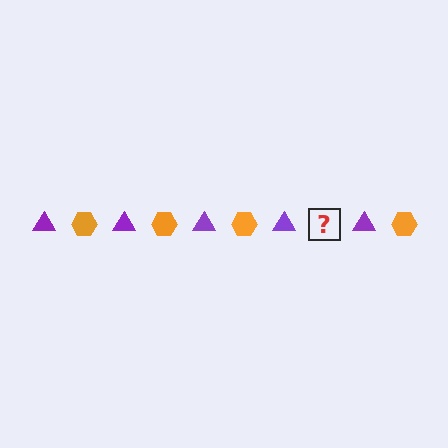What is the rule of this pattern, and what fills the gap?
The rule is that the pattern alternates between purple triangle and orange hexagon. The gap should be filled with an orange hexagon.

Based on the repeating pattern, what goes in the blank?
The blank should be an orange hexagon.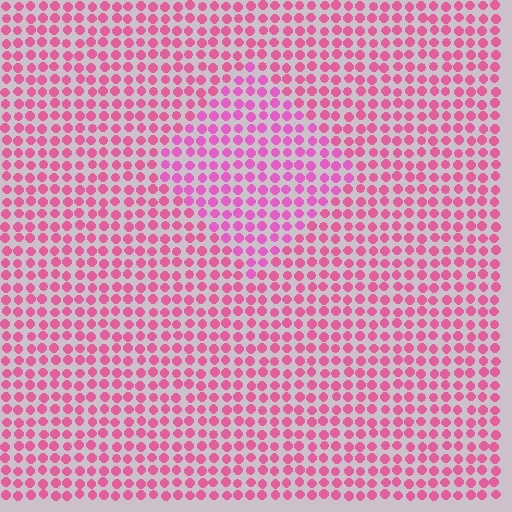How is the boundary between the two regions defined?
The boundary is defined purely by a slight shift in hue (about 19 degrees). Spacing, size, and orientation are identical on both sides.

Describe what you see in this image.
The image is filled with small pink elements in a uniform arrangement. A diamond-shaped region is visible where the elements are tinted to a slightly different hue, forming a subtle color boundary.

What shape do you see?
I see a diamond.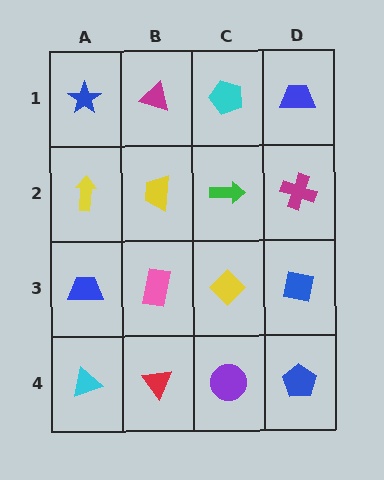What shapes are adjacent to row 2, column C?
A cyan pentagon (row 1, column C), a yellow diamond (row 3, column C), a yellow trapezoid (row 2, column B), a magenta cross (row 2, column D).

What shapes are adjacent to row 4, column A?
A blue trapezoid (row 3, column A), a red triangle (row 4, column B).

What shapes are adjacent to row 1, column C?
A green arrow (row 2, column C), a magenta triangle (row 1, column B), a blue trapezoid (row 1, column D).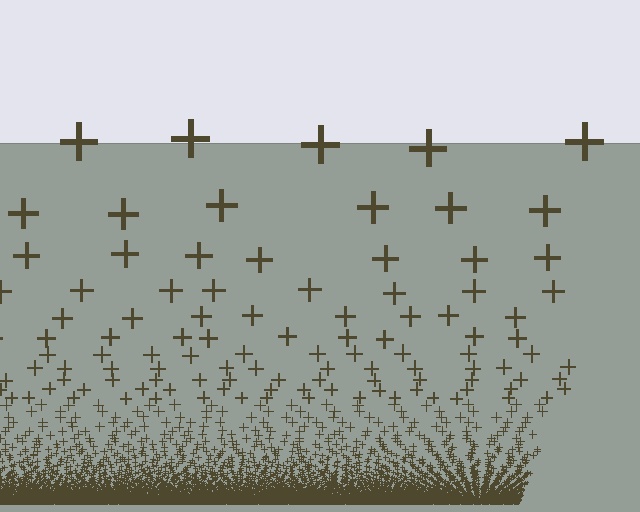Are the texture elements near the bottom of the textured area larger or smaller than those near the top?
Smaller. The gradient is inverted — elements near the bottom are smaller and denser.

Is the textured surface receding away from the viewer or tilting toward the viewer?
The surface appears to tilt toward the viewer. Texture elements get larger and sparser toward the top.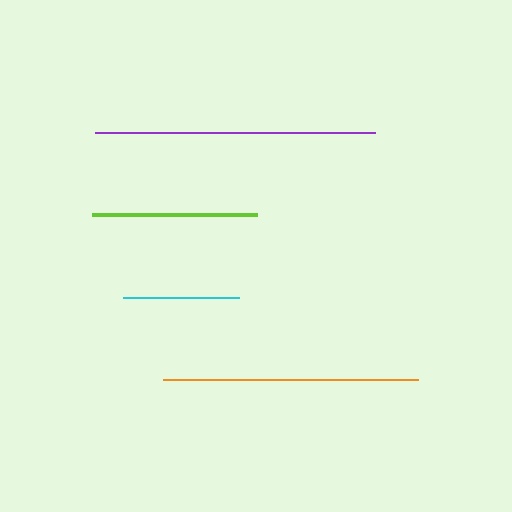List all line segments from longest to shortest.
From longest to shortest: purple, orange, lime, cyan.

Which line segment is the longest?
The purple line is the longest at approximately 280 pixels.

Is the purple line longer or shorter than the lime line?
The purple line is longer than the lime line.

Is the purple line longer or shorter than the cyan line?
The purple line is longer than the cyan line.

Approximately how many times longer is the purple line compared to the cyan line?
The purple line is approximately 2.4 times the length of the cyan line.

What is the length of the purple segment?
The purple segment is approximately 280 pixels long.